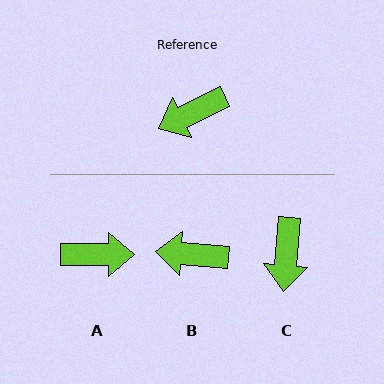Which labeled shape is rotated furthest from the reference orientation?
A, about 155 degrees away.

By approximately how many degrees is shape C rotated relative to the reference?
Approximately 60 degrees counter-clockwise.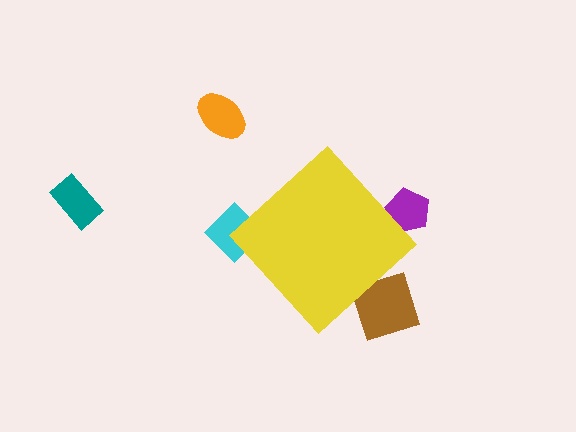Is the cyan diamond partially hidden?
Yes, the cyan diamond is partially hidden behind the yellow diamond.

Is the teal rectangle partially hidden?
No, the teal rectangle is fully visible.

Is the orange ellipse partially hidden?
No, the orange ellipse is fully visible.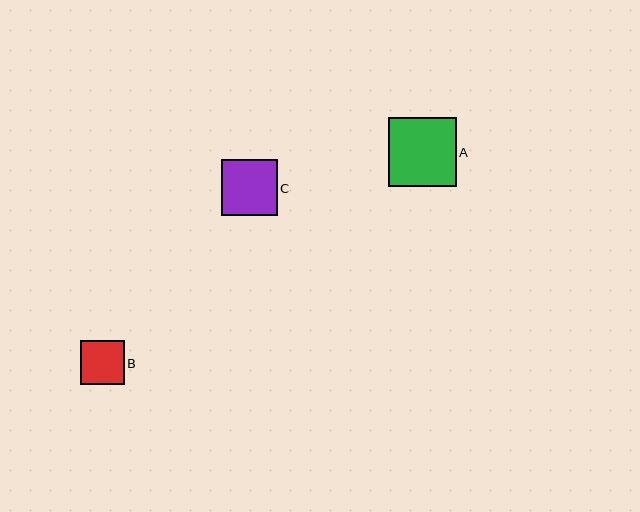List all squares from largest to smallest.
From largest to smallest: A, C, B.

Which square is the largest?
Square A is the largest with a size of approximately 68 pixels.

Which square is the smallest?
Square B is the smallest with a size of approximately 44 pixels.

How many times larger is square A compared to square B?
Square A is approximately 1.6 times the size of square B.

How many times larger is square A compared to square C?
Square A is approximately 1.2 times the size of square C.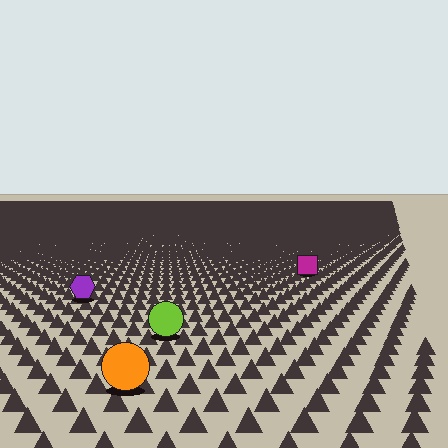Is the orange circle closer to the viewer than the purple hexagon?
Yes. The orange circle is closer — you can tell from the texture gradient: the ground texture is coarser near it.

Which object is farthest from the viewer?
The magenta square is farthest from the viewer. It appears smaller and the ground texture around it is denser.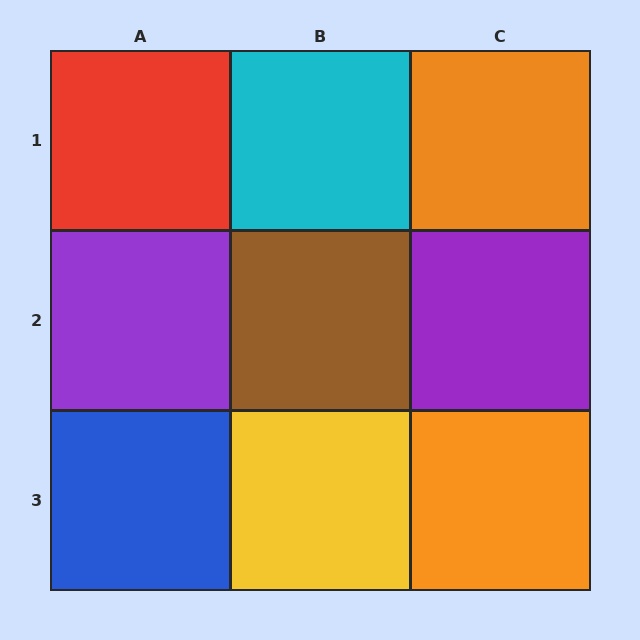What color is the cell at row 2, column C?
Purple.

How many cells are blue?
1 cell is blue.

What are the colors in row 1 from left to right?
Red, cyan, orange.